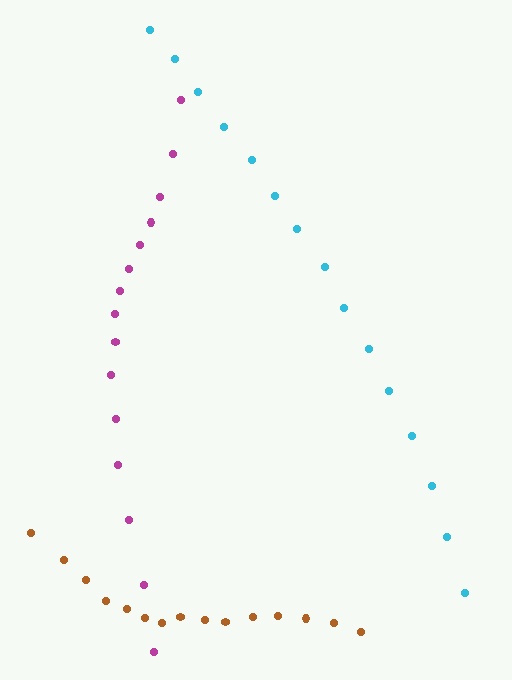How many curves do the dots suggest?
There are 3 distinct paths.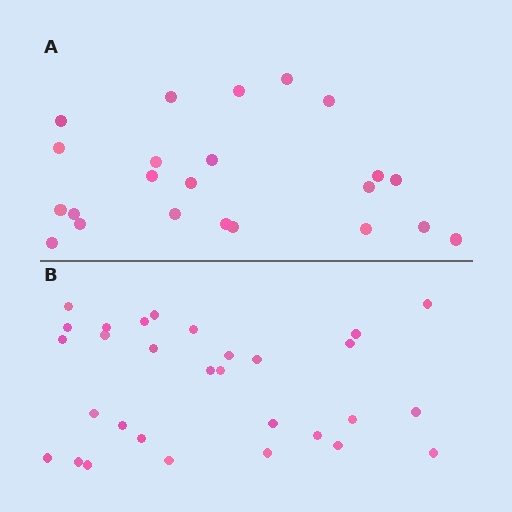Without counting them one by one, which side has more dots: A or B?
Region B (the bottom region) has more dots.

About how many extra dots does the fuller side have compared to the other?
Region B has roughly 8 or so more dots than region A.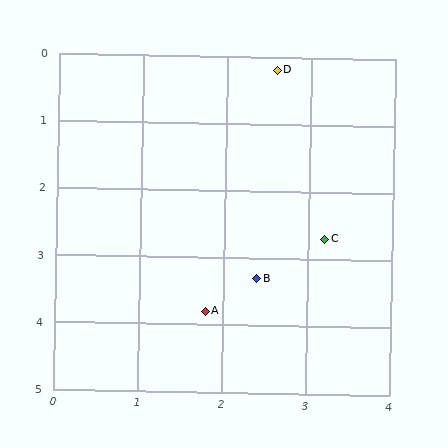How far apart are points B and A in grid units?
Points B and A are about 0.8 grid units apart.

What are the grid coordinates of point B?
Point B is at approximately (2.4, 3.3).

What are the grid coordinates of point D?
Point D is at approximately (2.6, 0.2).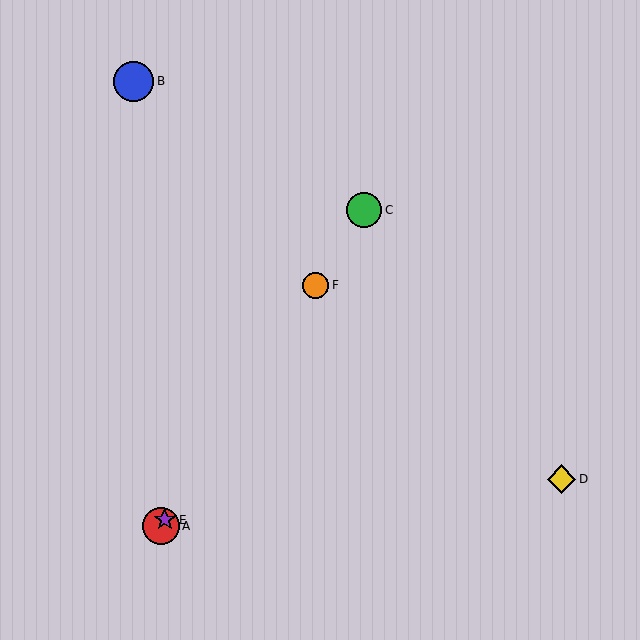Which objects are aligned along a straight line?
Objects A, C, E, F are aligned along a straight line.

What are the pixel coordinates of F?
Object F is at (316, 285).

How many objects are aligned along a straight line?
4 objects (A, C, E, F) are aligned along a straight line.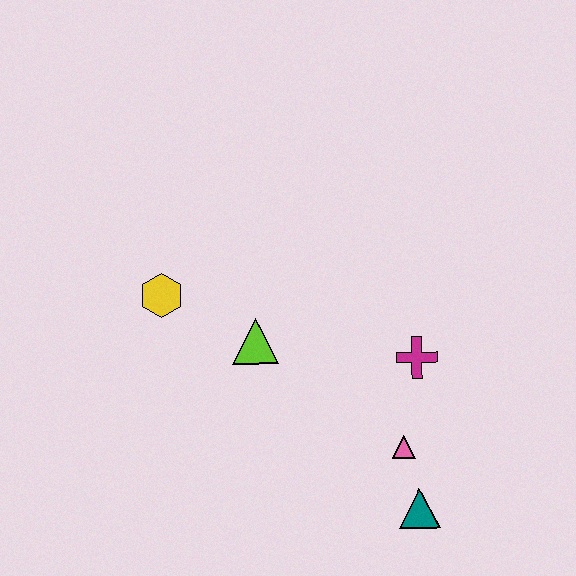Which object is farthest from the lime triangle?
The teal triangle is farthest from the lime triangle.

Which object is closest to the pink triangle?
The teal triangle is closest to the pink triangle.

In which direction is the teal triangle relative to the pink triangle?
The teal triangle is below the pink triangle.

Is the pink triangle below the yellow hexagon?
Yes